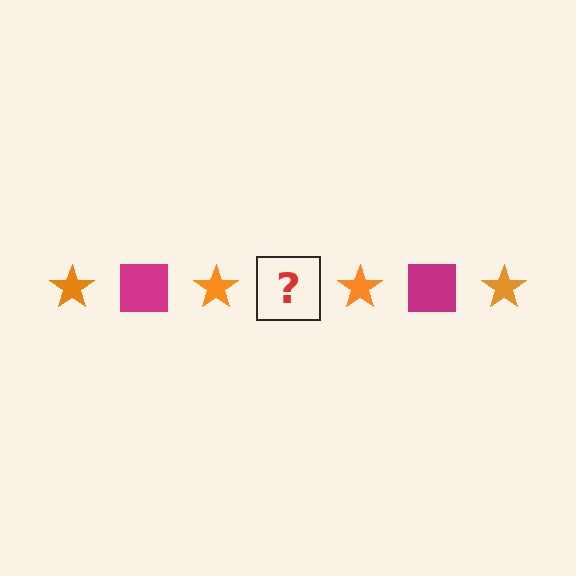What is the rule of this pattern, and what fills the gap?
The rule is that the pattern alternates between orange star and magenta square. The gap should be filled with a magenta square.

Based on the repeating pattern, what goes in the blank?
The blank should be a magenta square.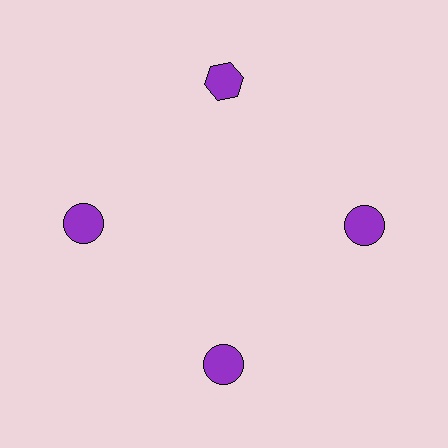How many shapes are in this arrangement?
There are 4 shapes arranged in a ring pattern.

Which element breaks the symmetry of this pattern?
The purple hexagon at roughly the 12 o'clock position breaks the symmetry. All other shapes are purple circles.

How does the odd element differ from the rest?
It has a different shape: hexagon instead of circle.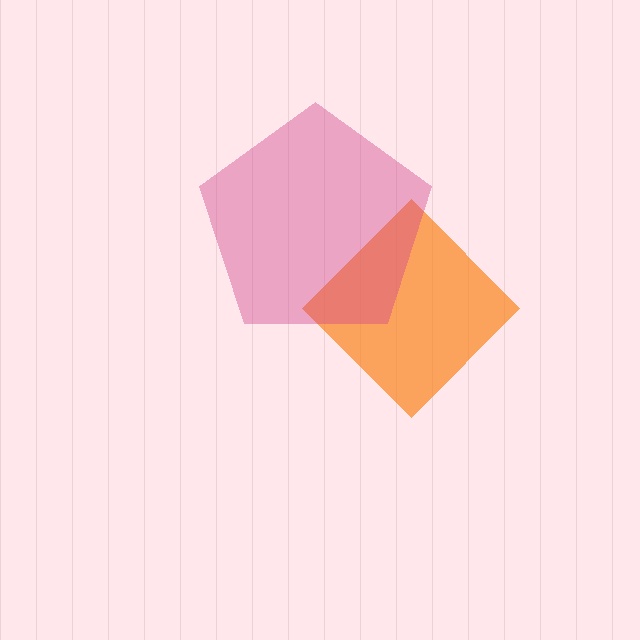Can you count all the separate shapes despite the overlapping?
Yes, there are 2 separate shapes.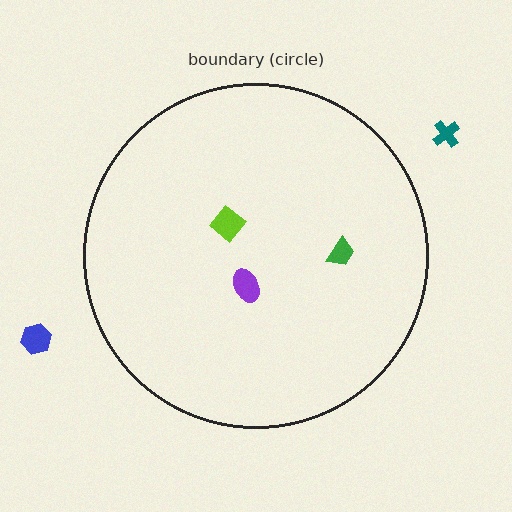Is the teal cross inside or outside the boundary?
Outside.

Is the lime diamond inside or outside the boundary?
Inside.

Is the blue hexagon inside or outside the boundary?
Outside.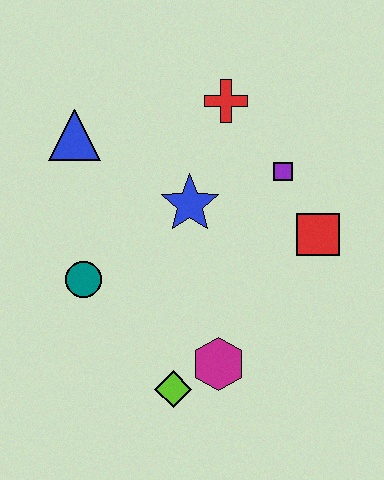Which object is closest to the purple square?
The red square is closest to the purple square.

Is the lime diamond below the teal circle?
Yes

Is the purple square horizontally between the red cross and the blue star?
No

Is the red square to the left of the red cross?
No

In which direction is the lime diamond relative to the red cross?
The lime diamond is below the red cross.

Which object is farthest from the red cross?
The lime diamond is farthest from the red cross.